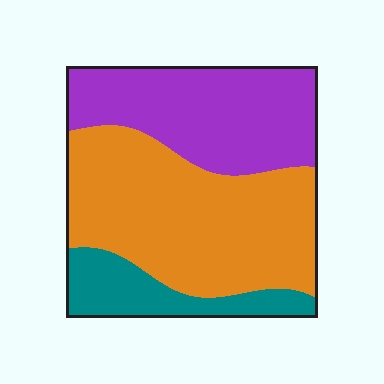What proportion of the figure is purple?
Purple covers 35% of the figure.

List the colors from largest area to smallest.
From largest to smallest: orange, purple, teal.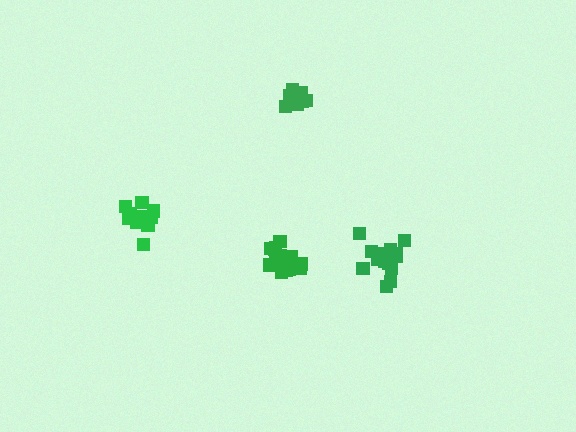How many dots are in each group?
Group 1: 12 dots, Group 2: 17 dots, Group 3: 15 dots, Group 4: 12 dots (56 total).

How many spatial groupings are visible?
There are 4 spatial groupings.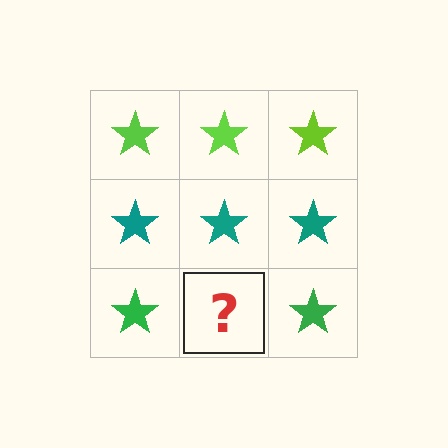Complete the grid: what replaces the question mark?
The question mark should be replaced with a green star.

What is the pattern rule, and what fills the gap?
The rule is that each row has a consistent color. The gap should be filled with a green star.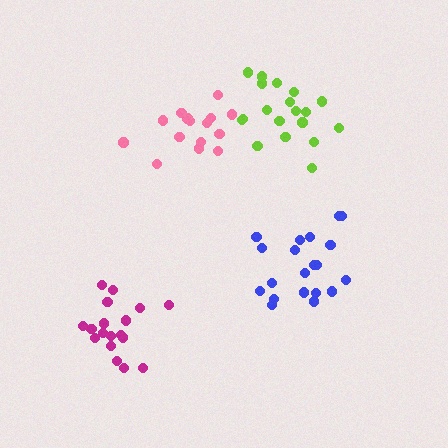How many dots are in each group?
Group 1: 19 dots, Group 2: 20 dots, Group 3: 15 dots, Group 4: 18 dots (72 total).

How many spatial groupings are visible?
There are 4 spatial groupings.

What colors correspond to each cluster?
The clusters are colored: lime, blue, pink, magenta.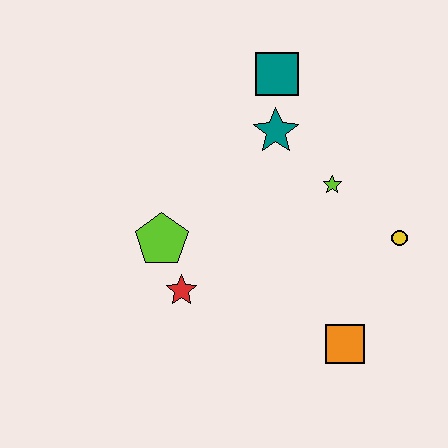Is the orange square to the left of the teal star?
No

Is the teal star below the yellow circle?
No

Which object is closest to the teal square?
The teal star is closest to the teal square.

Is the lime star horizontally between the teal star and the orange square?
Yes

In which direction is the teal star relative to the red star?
The teal star is above the red star.